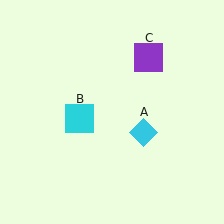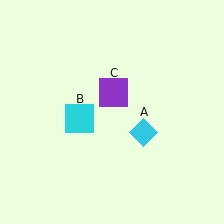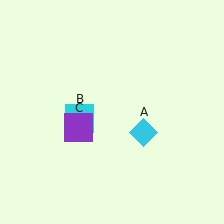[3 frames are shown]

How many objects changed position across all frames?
1 object changed position: purple square (object C).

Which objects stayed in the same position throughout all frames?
Cyan diamond (object A) and cyan square (object B) remained stationary.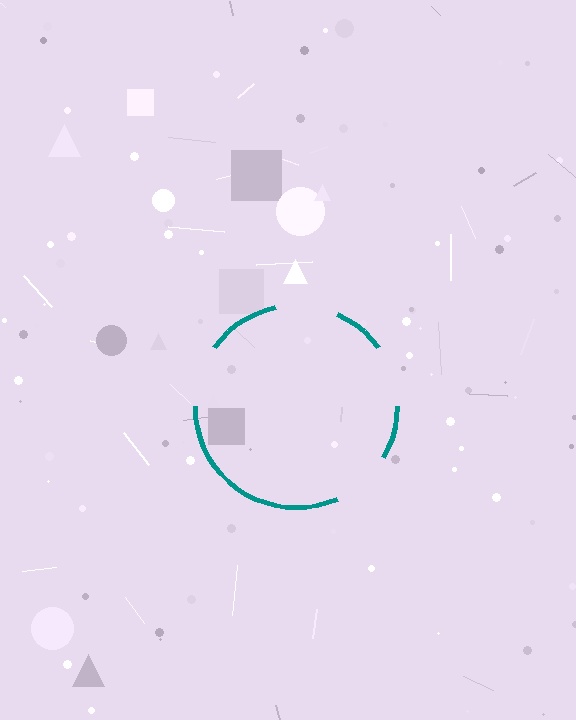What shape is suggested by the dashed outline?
The dashed outline suggests a circle.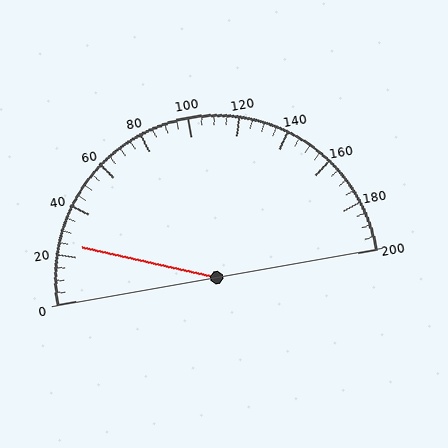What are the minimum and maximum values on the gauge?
The gauge ranges from 0 to 200.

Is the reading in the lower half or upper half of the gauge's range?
The reading is in the lower half of the range (0 to 200).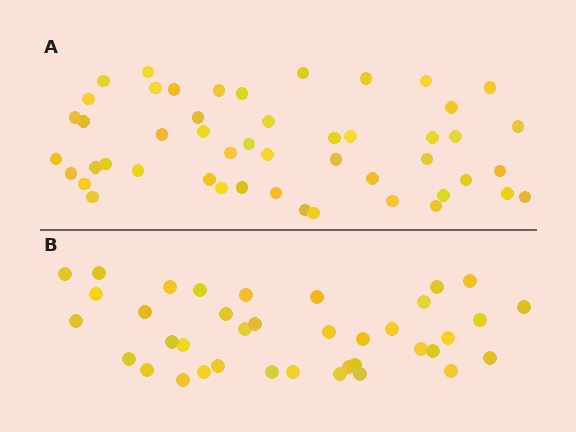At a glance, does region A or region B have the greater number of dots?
Region A (the top region) has more dots.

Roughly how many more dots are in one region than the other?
Region A has roughly 12 or so more dots than region B.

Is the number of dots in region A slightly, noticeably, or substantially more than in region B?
Region A has noticeably more, but not dramatically so. The ratio is roughly 1.3 to 1.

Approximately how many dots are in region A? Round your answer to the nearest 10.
About 50 dots. (The exact count is 49, which rounds to 50.)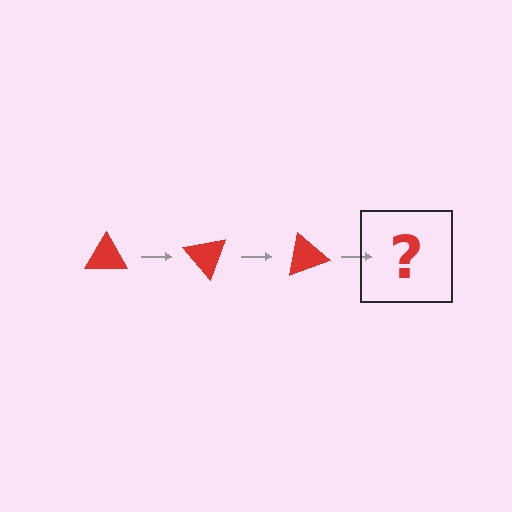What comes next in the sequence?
The next element should be a red triangle rotated 150 degrees.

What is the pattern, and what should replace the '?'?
The pattern is that the triangle rotates 50 degrees each step. The '?' should be a red triangle rotated 150 degrees.